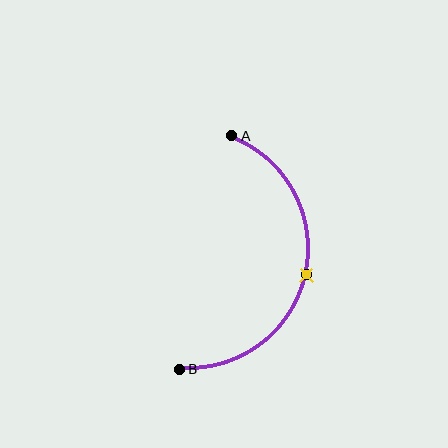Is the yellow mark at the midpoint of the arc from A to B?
Yes. The yellow mark lies on the arc at equal arc-length from both A and B — it is the arc midpoint.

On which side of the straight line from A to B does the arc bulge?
The arc bulges to the right of the straight line connecting A and B.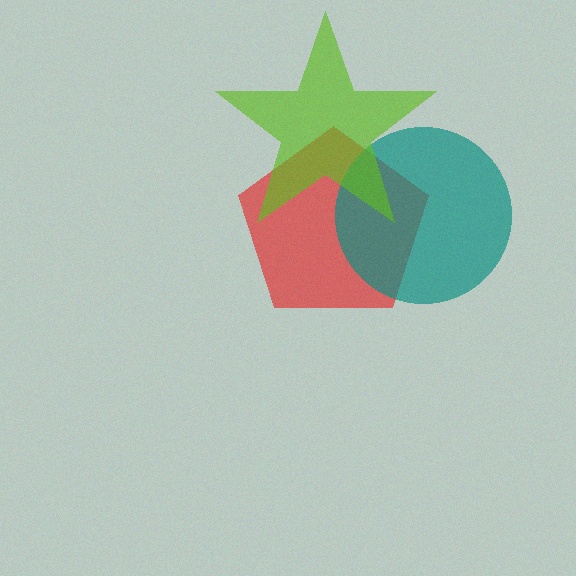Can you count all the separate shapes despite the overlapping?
Yes, there are 3 separate shapes.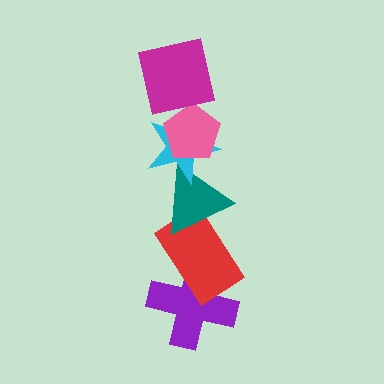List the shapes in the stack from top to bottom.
From top to bottom: the magenta square, the pink pentagon, the cyan star, the teal triangle, the red rectangle, the purple cross.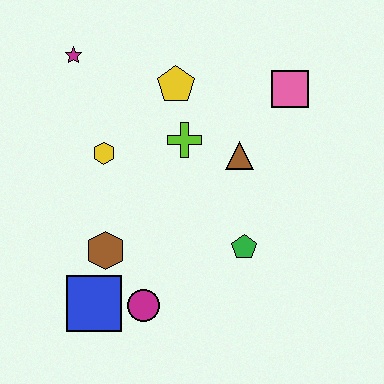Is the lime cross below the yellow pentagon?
Yes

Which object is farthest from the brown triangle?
The blue square is farthest from the brown triangle.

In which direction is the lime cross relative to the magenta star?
The lime cross is to the right of the magenta star.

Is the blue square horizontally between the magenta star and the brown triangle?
Yes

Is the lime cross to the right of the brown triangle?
No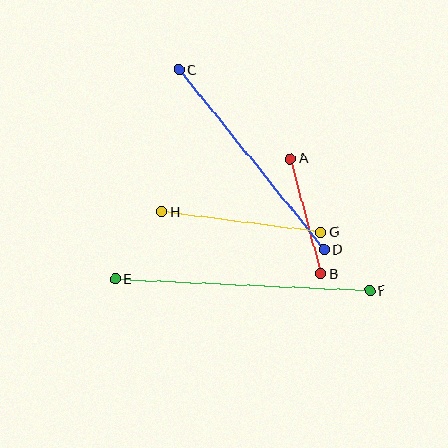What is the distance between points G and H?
The distance is approximately 161 pixels.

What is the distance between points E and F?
The distance is approximately 255 pixels.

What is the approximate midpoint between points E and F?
The midpoint is at approximately (243, 285) pixels.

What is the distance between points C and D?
The distance is approximately 231 pixels.